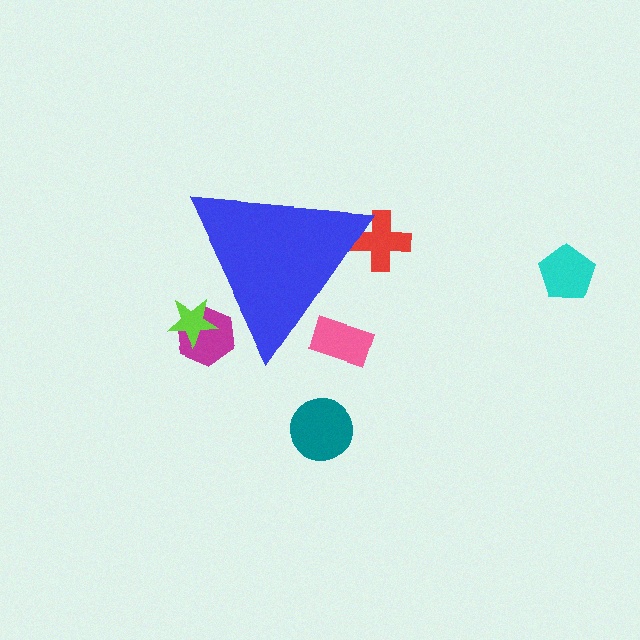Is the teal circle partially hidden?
No, the teal circle is fully visible.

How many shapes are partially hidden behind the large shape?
4 shapes are partially hidden.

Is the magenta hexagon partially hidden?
Yes, the magenta hexagon is partially hidden behind the blue triangle.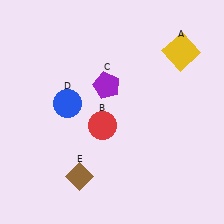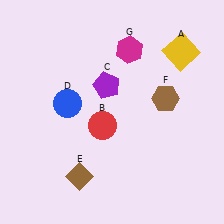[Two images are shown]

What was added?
A brown hexagon (F), a magenta hexagon (G) were added in Image 2.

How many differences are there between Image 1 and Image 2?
There are 2 differences between the two images.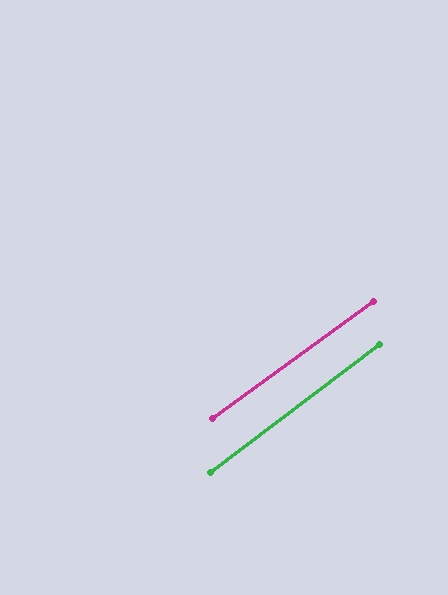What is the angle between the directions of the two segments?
Approximately 1 degree.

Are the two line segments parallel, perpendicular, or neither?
Parallel — their directions differ by only 0.9°.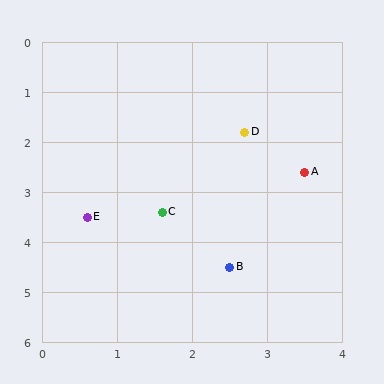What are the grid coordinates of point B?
Point B is at approximately (2.5, 4.5).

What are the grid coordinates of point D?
Point D is at approximately (2.7, 1.8).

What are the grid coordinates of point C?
Point C is at approximately (1.6, 3.4).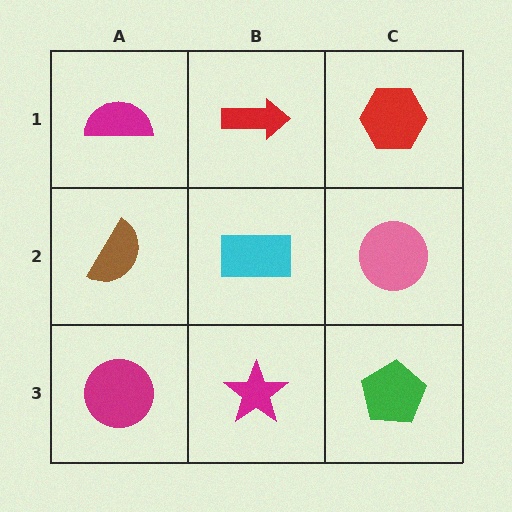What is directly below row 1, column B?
A cyan rectangle.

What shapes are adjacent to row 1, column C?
A pink circle (row 2, column C), a red arrow (row 1, column B).